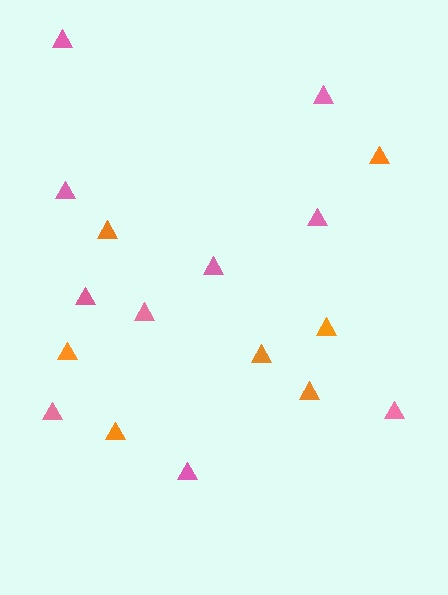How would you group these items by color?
There are 2 groups: one group of pink triangles (10) and one group of orange triangles (7).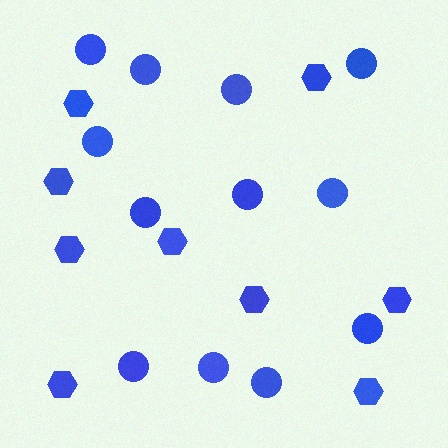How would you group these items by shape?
There are 2 groups: one group of circles (12) and one group of hexagons (9).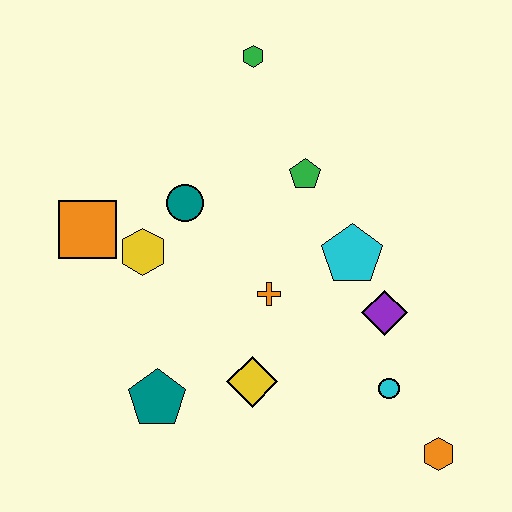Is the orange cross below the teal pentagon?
No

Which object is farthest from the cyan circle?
The green hexagon is farthest from the cyan circle.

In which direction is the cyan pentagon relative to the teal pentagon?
The cyan pentagon is to the right of the teal pentagon.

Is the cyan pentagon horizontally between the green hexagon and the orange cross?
No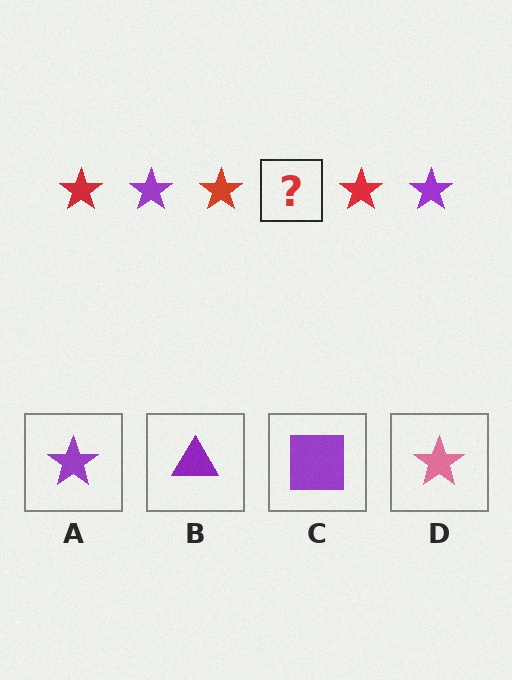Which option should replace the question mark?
Option A.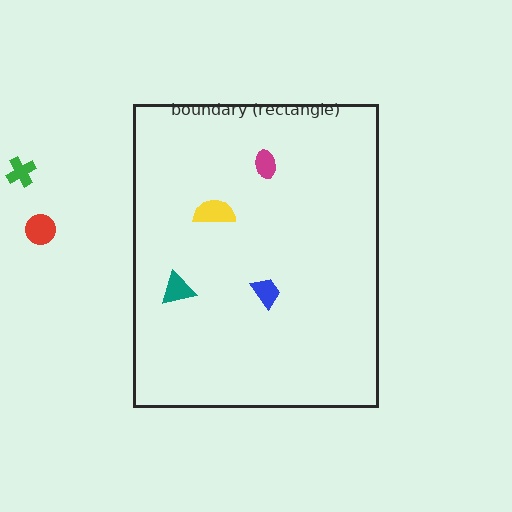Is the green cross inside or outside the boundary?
Outside.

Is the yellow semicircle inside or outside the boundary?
Inside.